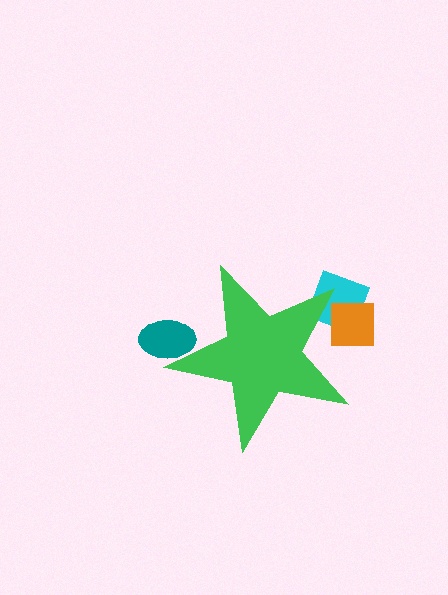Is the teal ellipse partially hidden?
Yes, the teal ellipse is partially hidden behind the green star.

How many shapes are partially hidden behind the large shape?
3 shapes are partially hidden.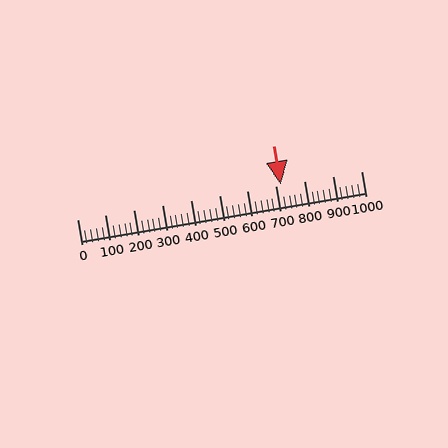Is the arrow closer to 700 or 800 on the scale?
The arrow is closer to 700.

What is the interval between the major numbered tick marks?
The major tick marks are spaced 100 units apart.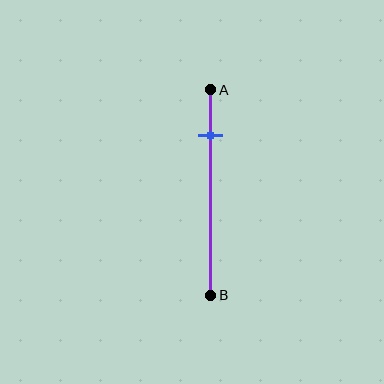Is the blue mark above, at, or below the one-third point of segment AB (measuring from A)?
The blue mark is above the one-third point of segment AB.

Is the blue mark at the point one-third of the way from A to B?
No, the mark is at about 20% from A, not at the 33% one-third point.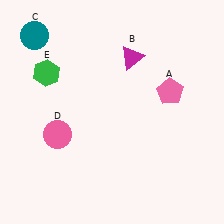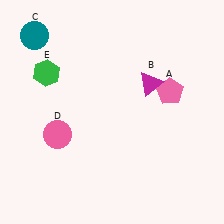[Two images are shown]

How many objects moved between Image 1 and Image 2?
1 object moved between the two images.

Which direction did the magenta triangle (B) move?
The magenta triangle (B) moved down.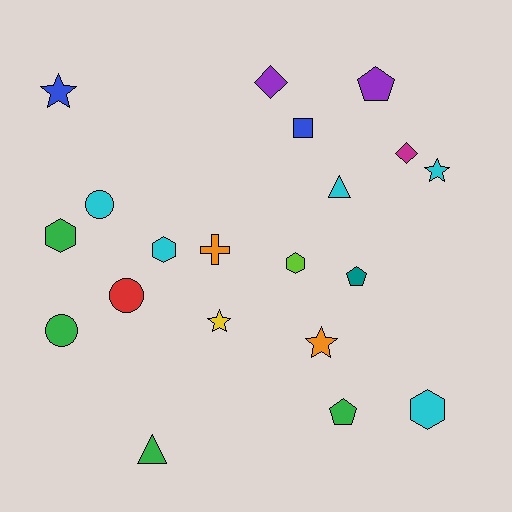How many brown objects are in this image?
There are no brown objects.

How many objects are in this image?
There are 20 objects.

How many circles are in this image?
There are 3 circles.